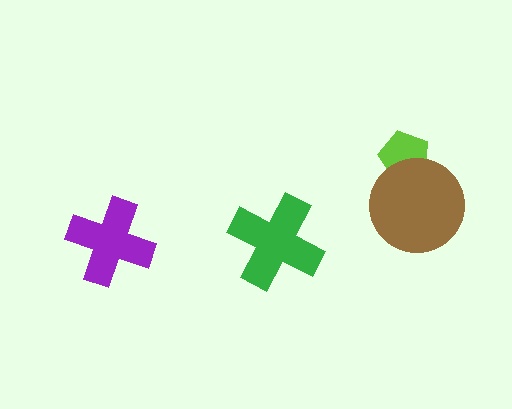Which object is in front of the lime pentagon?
The brown circle is in front of the lime pentagon.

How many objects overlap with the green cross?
0 objects overlap with the green cross.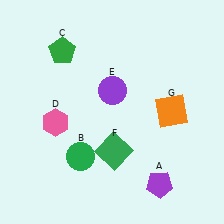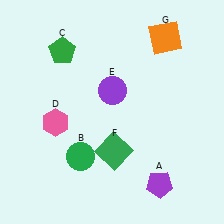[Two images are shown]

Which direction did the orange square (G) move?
The orange square (G) moved up.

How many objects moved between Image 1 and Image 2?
1 object moved between the two images.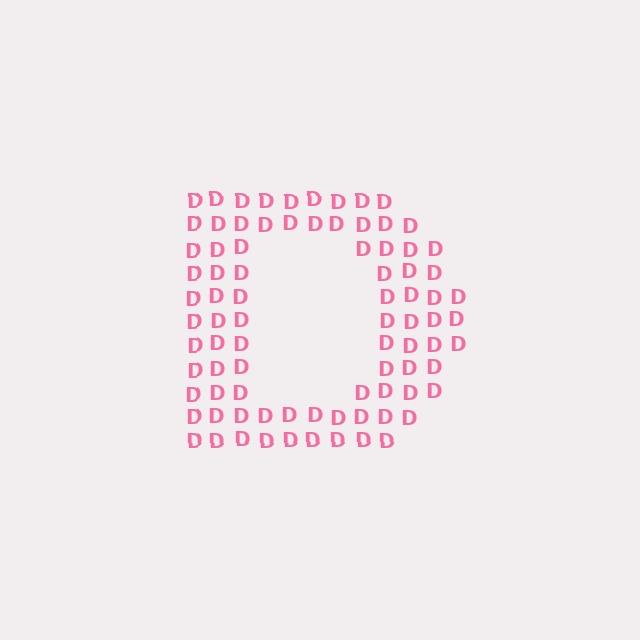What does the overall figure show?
The overall figure shows the letter D.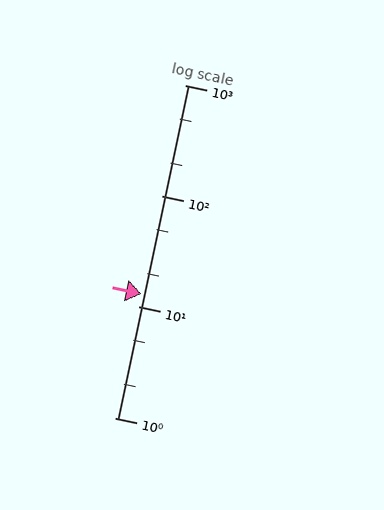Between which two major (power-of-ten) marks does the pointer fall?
The pointer is between 10 and 100.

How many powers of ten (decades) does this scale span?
The scale spans 3 decades, from 1 to 1000.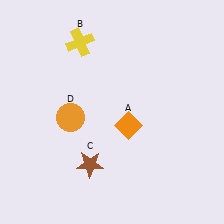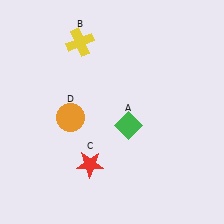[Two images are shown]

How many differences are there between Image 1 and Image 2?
There are 2 differences between the two images.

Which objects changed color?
A changed from orange to green. C changed from brown to red.